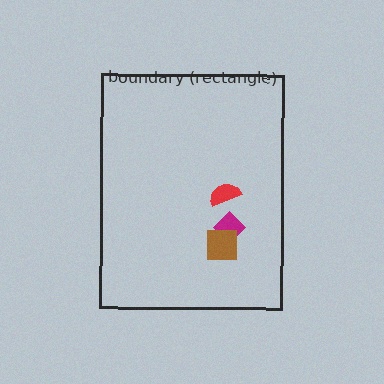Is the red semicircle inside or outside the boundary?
Inside.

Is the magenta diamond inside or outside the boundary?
Inside.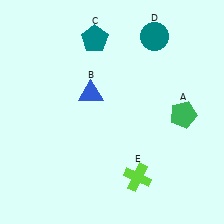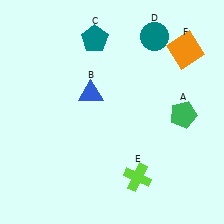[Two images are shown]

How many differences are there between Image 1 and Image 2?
There is 1 difference between the two images.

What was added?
An orange square (F) was added in Image 2.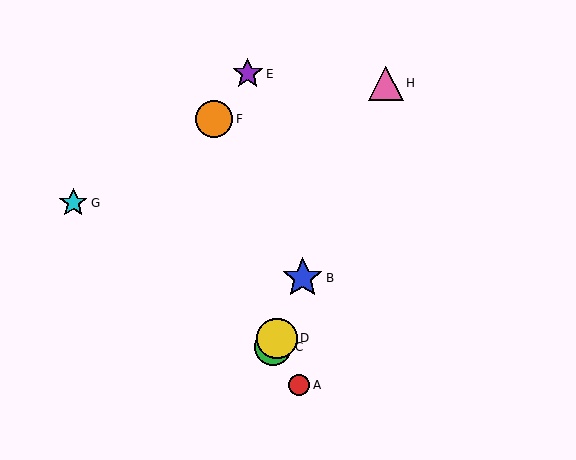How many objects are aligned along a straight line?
4 objects (B, C, D, H) are aligned along a straight line.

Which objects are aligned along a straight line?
Objects B, C, D, H are aligned along a straight line.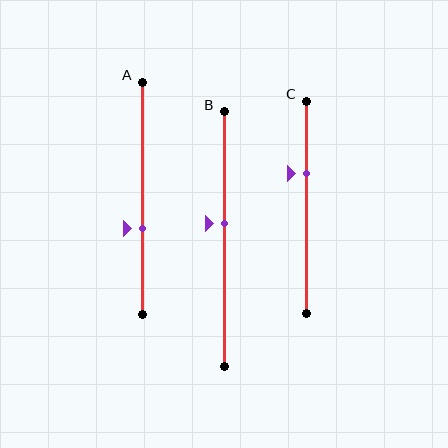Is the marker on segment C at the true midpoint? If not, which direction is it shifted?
No, the marker on segment C is shifted upward by about 16% of the segment length.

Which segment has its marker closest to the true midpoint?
Segment B has its marker closest to the true midpoint.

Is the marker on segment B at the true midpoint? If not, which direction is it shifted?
No, the marker on segment B is shifted upward by about 6% of the segment length.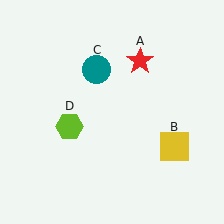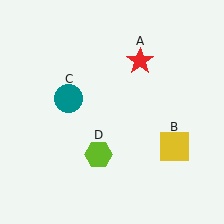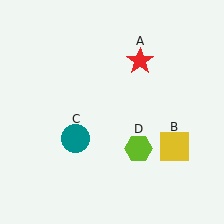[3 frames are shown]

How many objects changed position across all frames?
2 objects changed position: teal circle (object C), lime hexagon (object D).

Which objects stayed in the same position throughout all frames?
Red star (object A) and yellow square (object B) remained stationary.